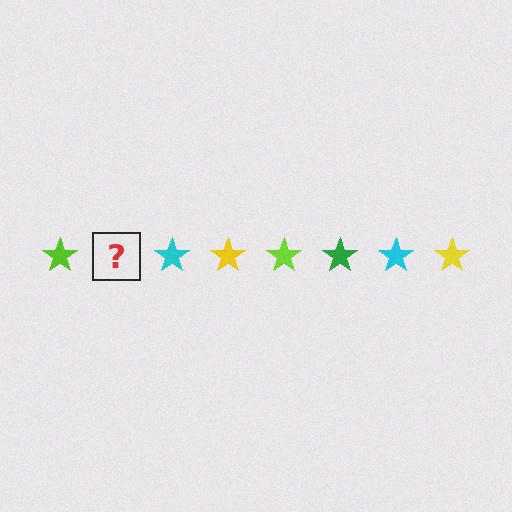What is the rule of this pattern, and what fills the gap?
The rule is that the pattern cycles through lime, green, cyan, yellow stars. The gap should be filled with a green star.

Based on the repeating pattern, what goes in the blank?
The blank should be a green star.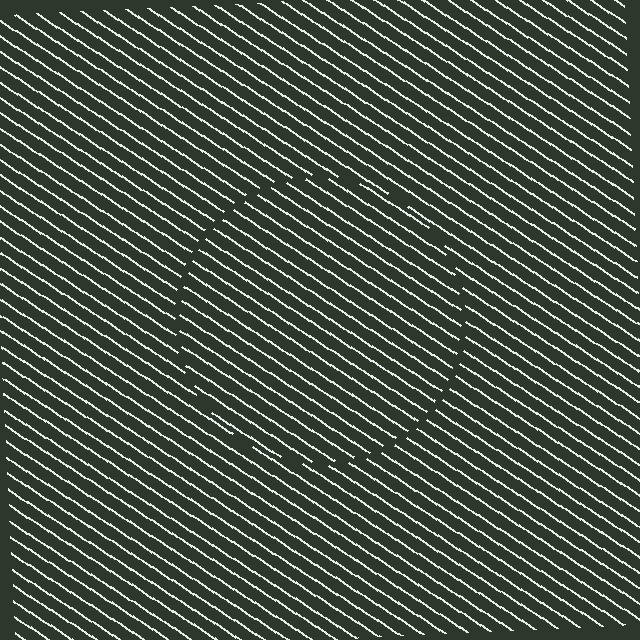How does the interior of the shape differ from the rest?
The interior of the shape contains the same grating, shifted by half a period — the contour is defined by the phase discontinuity where line-ends from the inner and outer gratings abut.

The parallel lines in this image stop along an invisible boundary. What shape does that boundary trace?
An illusory circle. The interior of the shape contains the same grating, shifted by half a period — the contour is defined by the phase discontinuity where line-ends from the inner and outer gratings abut.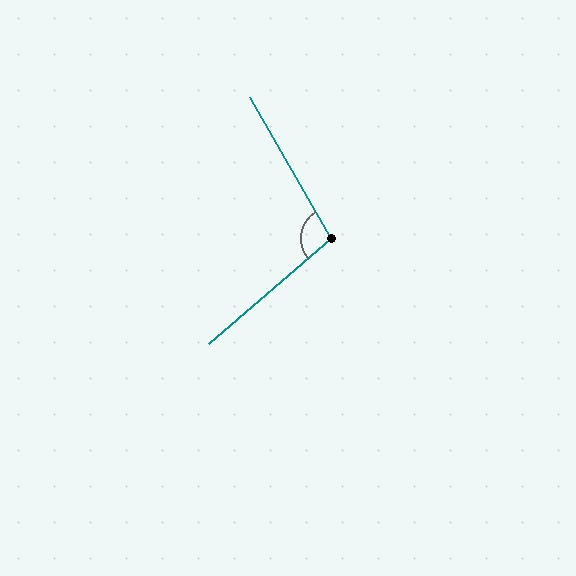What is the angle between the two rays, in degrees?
Approximately 101 degrees.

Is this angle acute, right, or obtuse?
It is obtuse.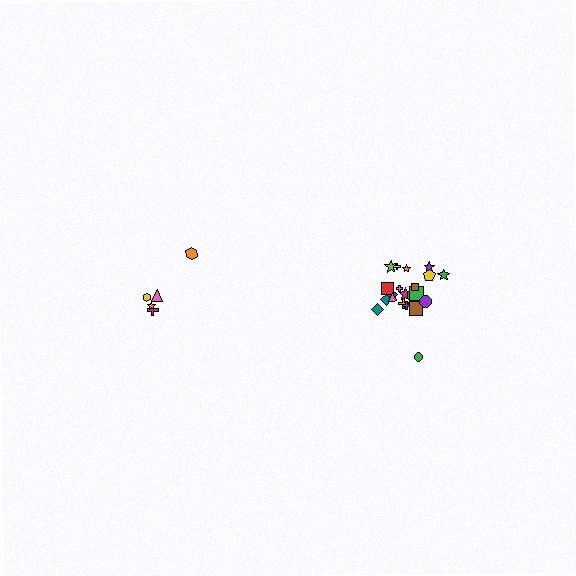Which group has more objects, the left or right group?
The right group.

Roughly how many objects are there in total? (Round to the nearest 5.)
Roughly 25 objects in total.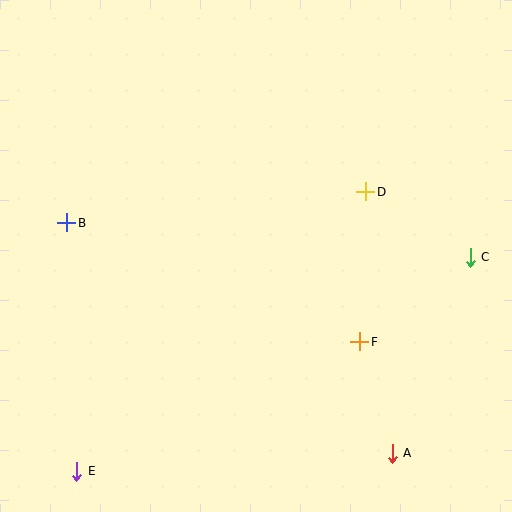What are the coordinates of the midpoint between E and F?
The midpoint between E and F is at (218, 407).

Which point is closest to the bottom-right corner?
Point A is closest to the bottom-right corner.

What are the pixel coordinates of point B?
Point B is at (67, 223).